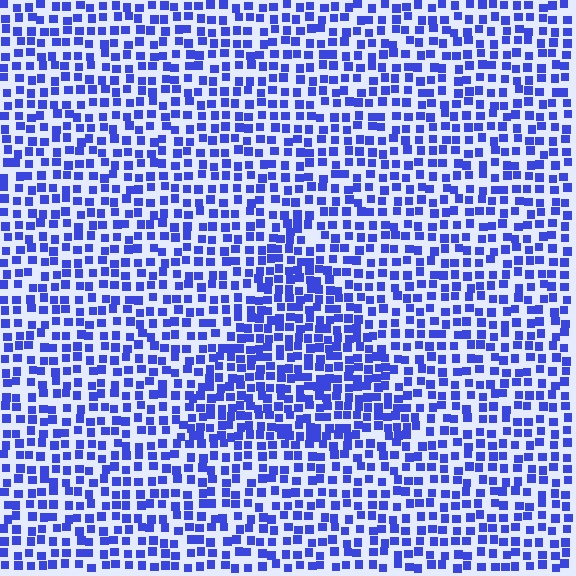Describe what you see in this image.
The image contains small blue elements arranged at two different densities. A triangle-shaped region is visible where the elements are more densely packed than the surrounding area.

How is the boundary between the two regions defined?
The boundary is defined by a change in element density (approximately 1.5x ratio). All elements are the same color, size, and shape.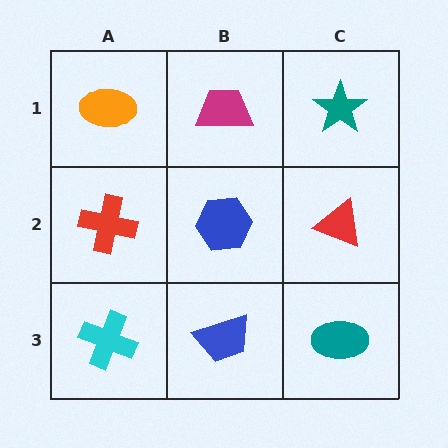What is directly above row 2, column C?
A teal star.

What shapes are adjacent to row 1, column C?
A red triangle (row 2, column C), a magenta trapezoid (row 1, column B).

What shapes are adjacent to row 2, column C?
A teal star (row 1, column C), a teal ellipse (row 3, column C), a blue hexagon (row 2, column B).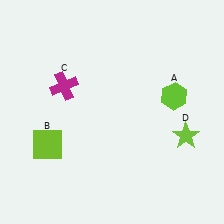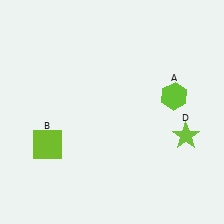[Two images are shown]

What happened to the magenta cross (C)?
The magenta cross (C) was removed in Image 2. It was in the top-left area of Image 1.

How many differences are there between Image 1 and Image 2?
There is 1 difference between the two images.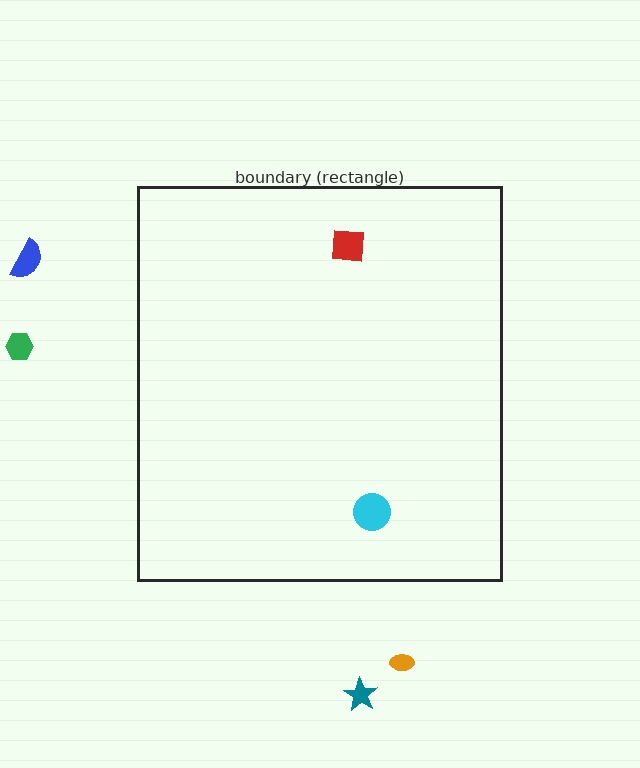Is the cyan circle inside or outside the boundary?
Inside.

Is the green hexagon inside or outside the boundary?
Outside.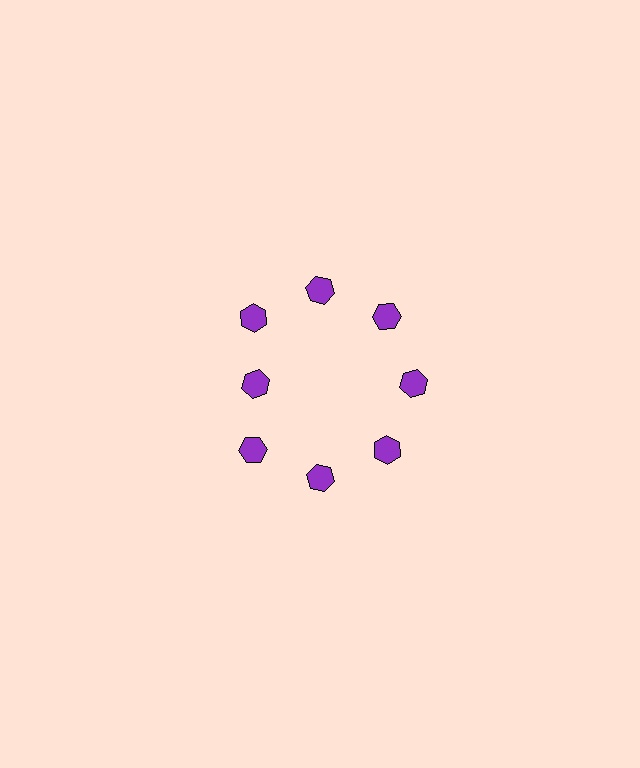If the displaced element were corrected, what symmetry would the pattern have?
It would have 8-fold rotational symmetry — the pattern would map onto itself every 45 degrees.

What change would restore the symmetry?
The symmetry would be restored by moving it outward, back onto the ring so that all 8 hexagons sit at equal angles and equal distance from the center.